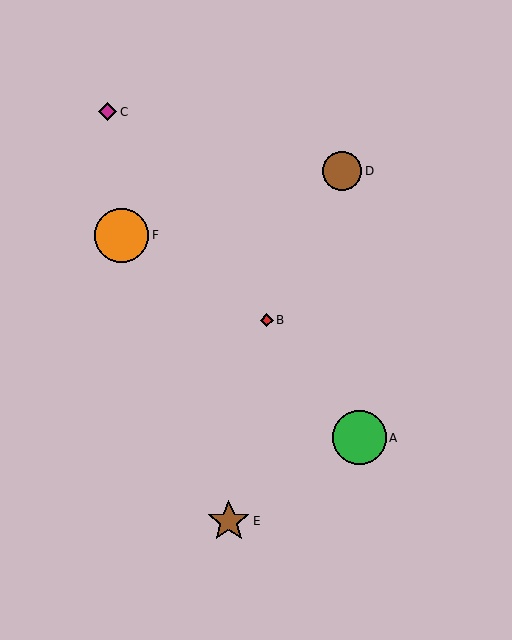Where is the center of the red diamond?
The center of the red diamond is at (267, 320).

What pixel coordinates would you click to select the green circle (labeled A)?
Click at (359, 438) to select the green circle A.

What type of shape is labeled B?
Shape B is a red diamond.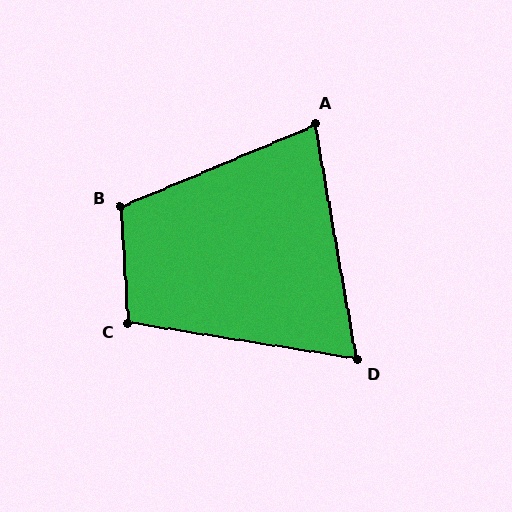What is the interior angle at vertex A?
Approximately 77 degrees (acute).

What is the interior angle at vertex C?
Approximately 103 degrees (obtuse).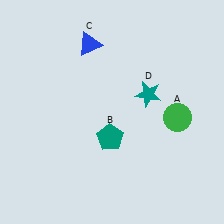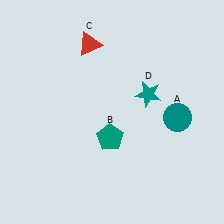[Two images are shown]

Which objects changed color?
A changed from green to teal. C changed from blue to red.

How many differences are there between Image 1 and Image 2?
There are 2 differences between the two images.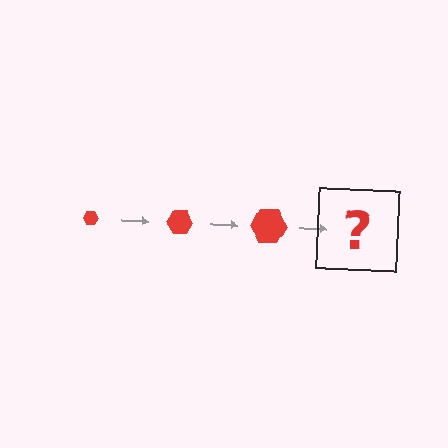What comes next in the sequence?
The next element should be a red hexagon, larger than the previous one.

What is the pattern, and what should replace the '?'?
The pattern is that the hexagon gets progressively larger each step. The '?' should be a red hexagon, larger than the previous one.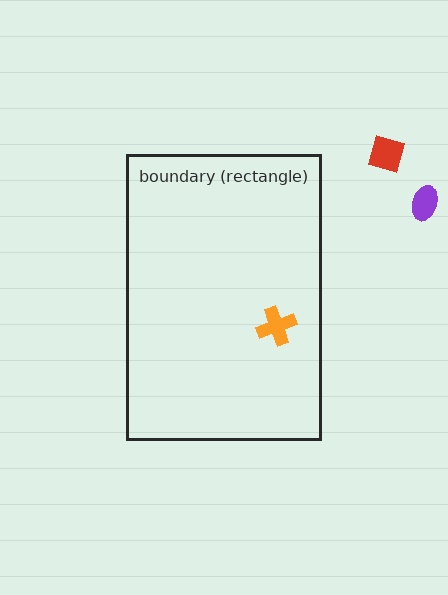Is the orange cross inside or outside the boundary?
Inside.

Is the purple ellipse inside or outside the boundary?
Outside.